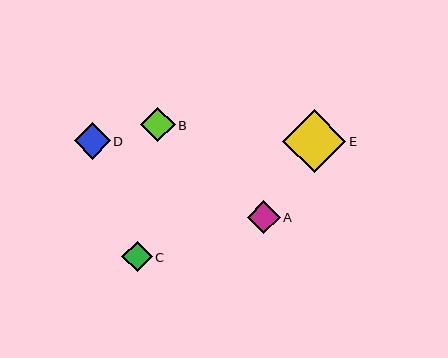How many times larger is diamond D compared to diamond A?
Diamond D is approximately 1.1 times the size of diamond A.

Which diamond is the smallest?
Diamond C is the smallest with a size of approximately 30 pixels.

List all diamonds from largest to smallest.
From largest to smallest: E, D, B, A, C.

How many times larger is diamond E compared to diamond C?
Diamond E is approximately 2.1 times the size of diamond C.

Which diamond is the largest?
Diamond E is the largest with a size of approximately 63 pixels.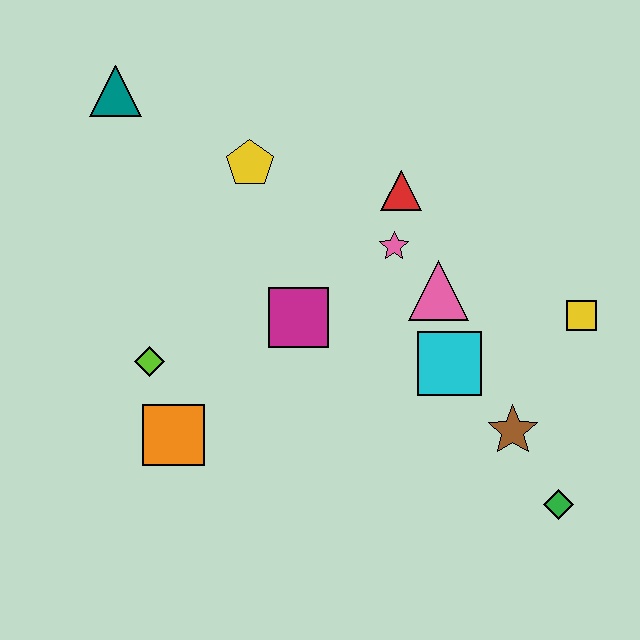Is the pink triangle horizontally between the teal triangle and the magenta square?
No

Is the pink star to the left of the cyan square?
Yes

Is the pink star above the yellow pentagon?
No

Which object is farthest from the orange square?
The yellow square is farthest from the orange square.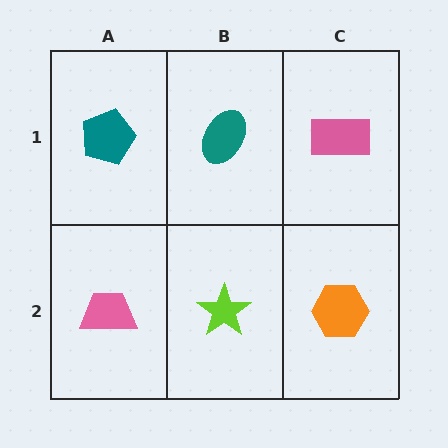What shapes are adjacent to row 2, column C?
A pink rectangle (row 1, column C), a lime star (row 2, column B).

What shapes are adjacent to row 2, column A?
A teal pentagon (row 1, column A), a lime star (row 2, column B).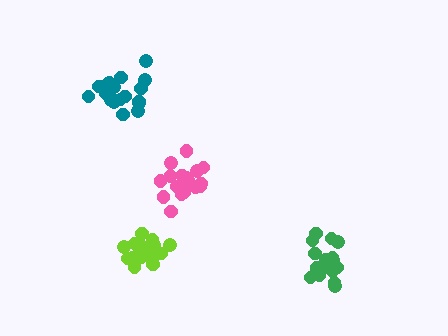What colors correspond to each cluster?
The clusters are colored: green, pink, lime, teal.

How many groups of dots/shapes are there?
There are 4 groups.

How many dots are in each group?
Group 1: 19 dots, Group 2: 18 dots, Group 3: 20 dots, Group 4: 19 dots (76 total).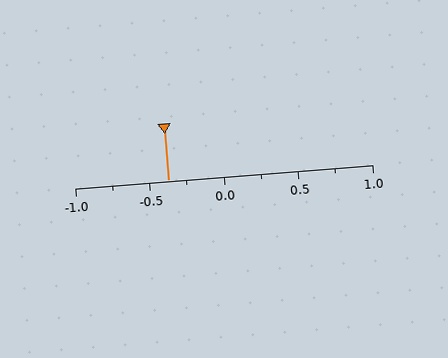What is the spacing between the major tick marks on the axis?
The major ticks are spaced 0.5 apart.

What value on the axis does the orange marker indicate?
The marker indicates approximately -0.38.